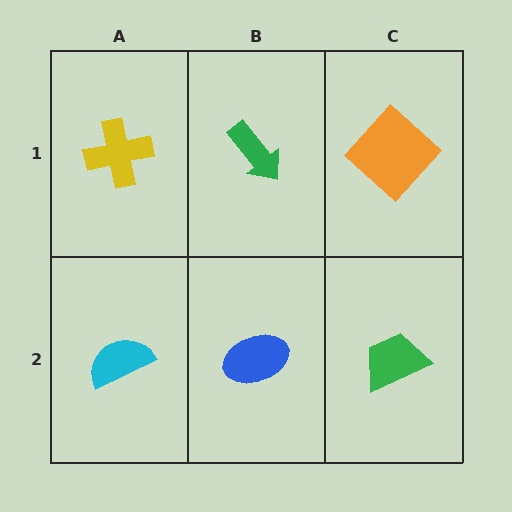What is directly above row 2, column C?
An orange diamond.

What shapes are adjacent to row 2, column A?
A yellow cross (row 1, column A), a blue ellipse (row 2, column B).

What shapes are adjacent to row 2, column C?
An orange diamond (row 1, column C), a blue ellipse (row 2, column B).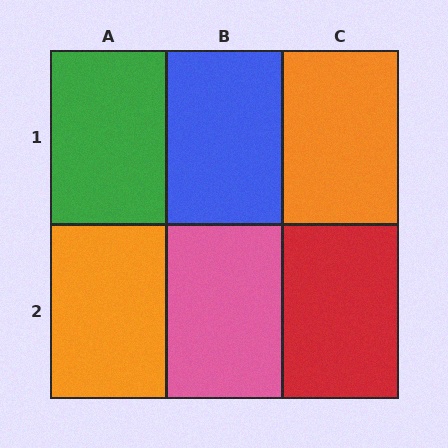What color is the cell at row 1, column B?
Blue.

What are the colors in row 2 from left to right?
Orange, pink, red.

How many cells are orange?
2 cells are orange.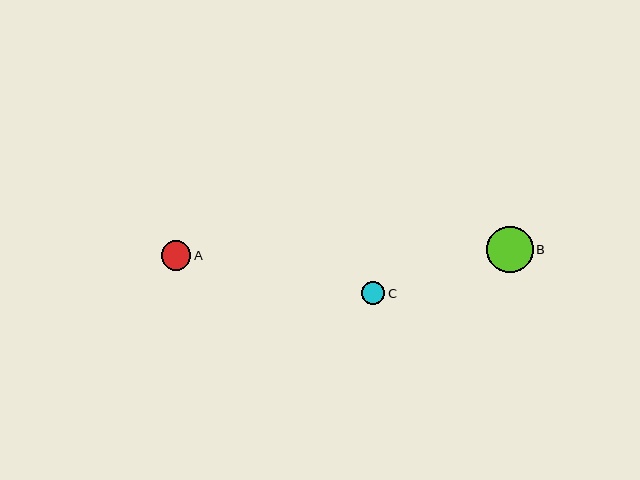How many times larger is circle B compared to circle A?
Circle B is approximately 1.6 times the size of circle A.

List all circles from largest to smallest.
From largest to smallest: B, A, C.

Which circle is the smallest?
Circle C is the smallest with a size of approximately 23 pixels.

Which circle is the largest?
Circle B is the largest with a size of approximately 47 pixels.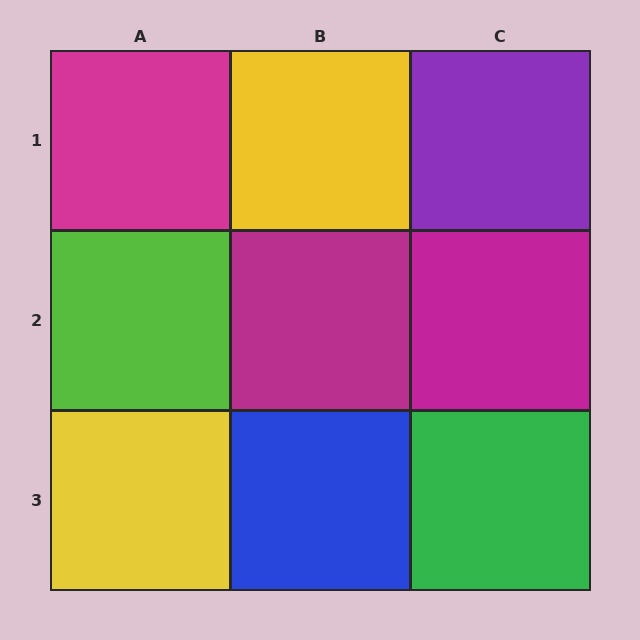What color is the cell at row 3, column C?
Green.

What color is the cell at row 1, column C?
Purple.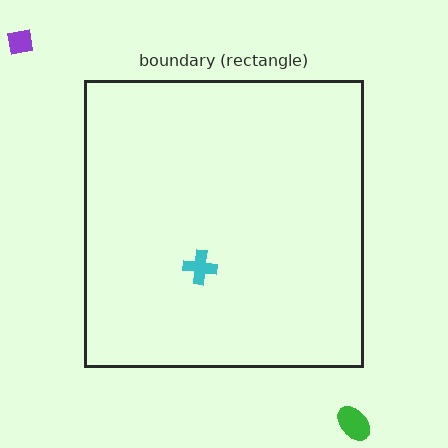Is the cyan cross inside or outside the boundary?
Inside.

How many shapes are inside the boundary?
1 inside, 2 outside.